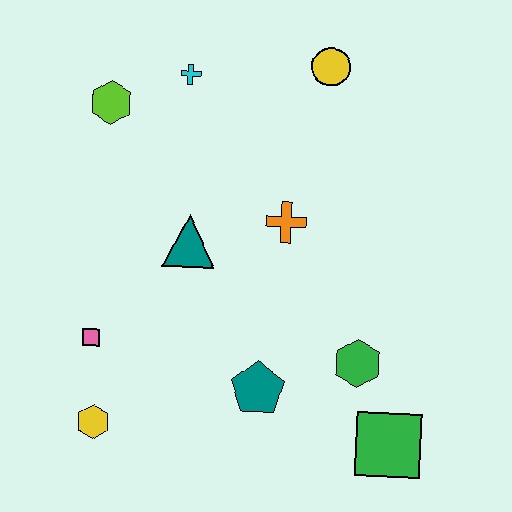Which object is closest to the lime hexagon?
The cyan cross is closest to the lime hexagon.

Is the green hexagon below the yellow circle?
Yes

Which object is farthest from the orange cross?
The yellow hexagon is farthest from the orange cross.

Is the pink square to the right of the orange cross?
No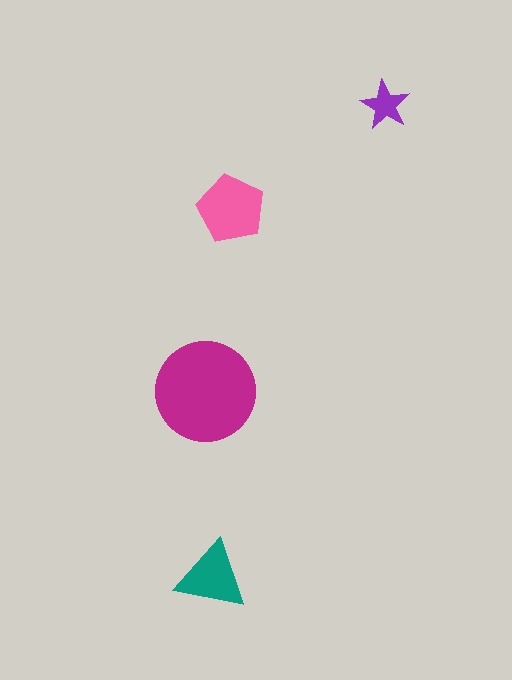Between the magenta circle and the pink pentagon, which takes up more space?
The magenta circle.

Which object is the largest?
The magenta circle.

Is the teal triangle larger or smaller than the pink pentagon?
Smaller.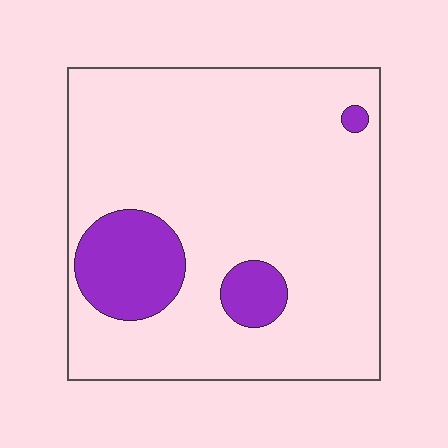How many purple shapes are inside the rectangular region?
3.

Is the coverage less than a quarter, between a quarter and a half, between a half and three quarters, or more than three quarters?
Less than a quarter.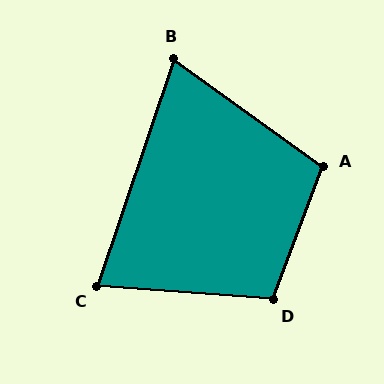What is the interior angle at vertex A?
Approximately 105 degrees (obtuse).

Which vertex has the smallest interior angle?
B, at approximately 73 degrees.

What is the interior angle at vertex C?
Approximately 75 degrees (acute).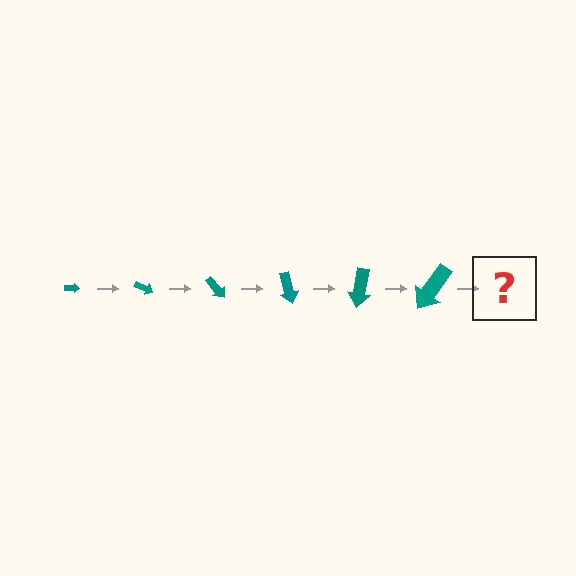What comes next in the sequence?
The next element should be an arrow, larger than the previous one and rotated 150 degrees from the start.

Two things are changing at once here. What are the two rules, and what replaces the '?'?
The two rules are that the arrow grows larger each step and it rotates 25 degrees each step. The '?' should be an arrow, larger than the previous one and rotated 150 degrees from the start.